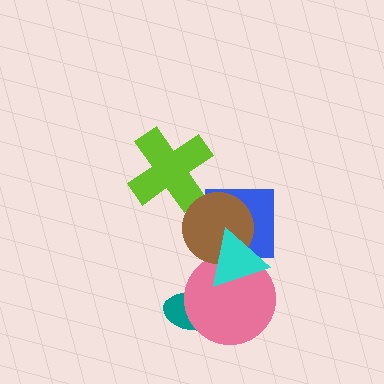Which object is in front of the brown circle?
The cyan triangle is in front of the brown circle.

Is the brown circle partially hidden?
Yes, it is partially covered by another shape.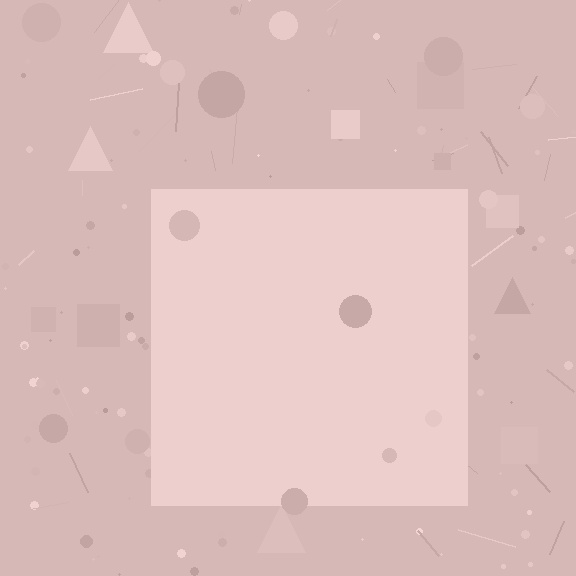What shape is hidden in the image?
A square is hidden in the image.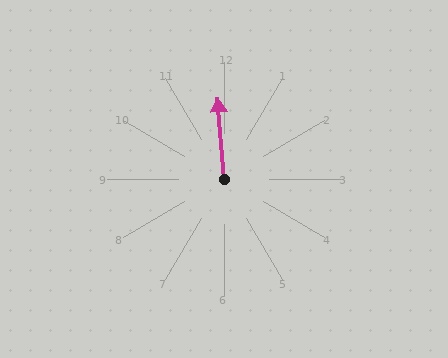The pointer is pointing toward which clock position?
Roughly 12 o'clock.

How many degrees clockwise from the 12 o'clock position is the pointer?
Approximately 356 degrees.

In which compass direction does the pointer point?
North.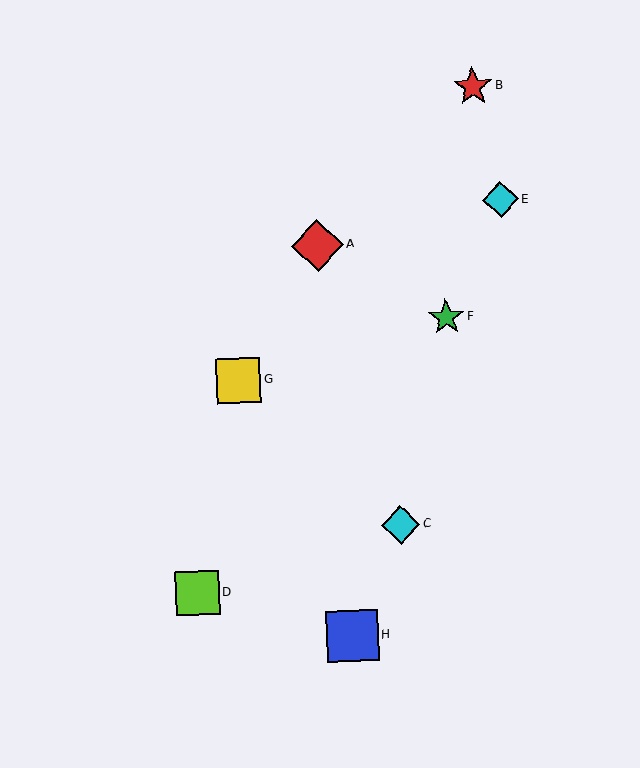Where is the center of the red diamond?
The center of the red diamond is at (318, 245).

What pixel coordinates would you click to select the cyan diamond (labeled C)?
Click at (401, 525) to select the cyan diamond C.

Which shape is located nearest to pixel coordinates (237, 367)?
The yellow square (labeled G) at (238, 381) is nearest to that location.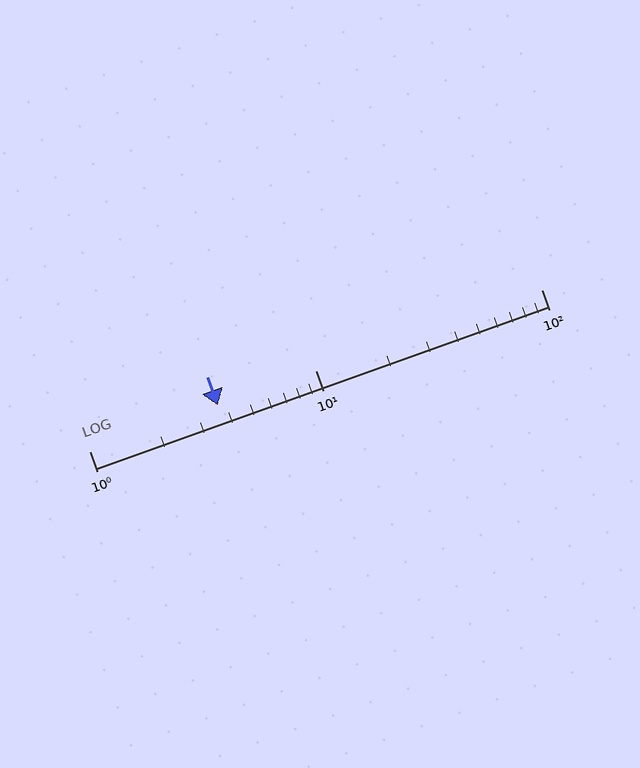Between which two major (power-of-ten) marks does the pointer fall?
The pointer is between 1 and 10.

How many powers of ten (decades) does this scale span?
The scale spans 2 decades, from 1 to 100.